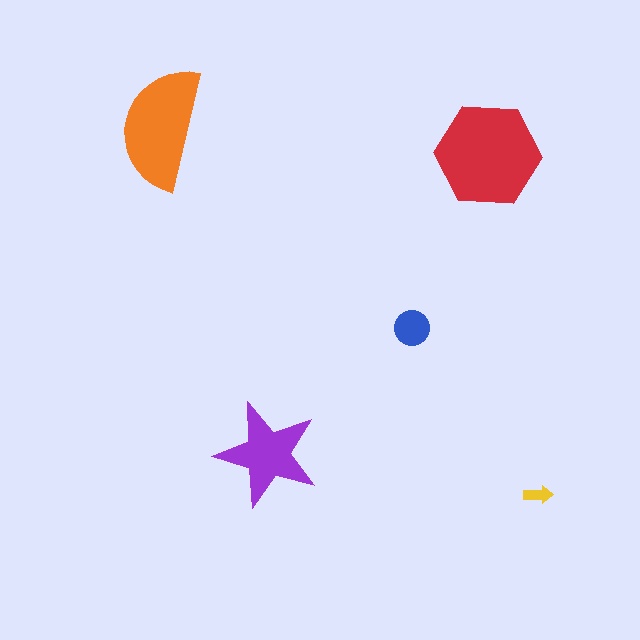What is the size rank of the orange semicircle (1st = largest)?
2nd.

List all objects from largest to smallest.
The red hexagon, the orange semicircle, the purple star, the blue circle, the yellow arrow.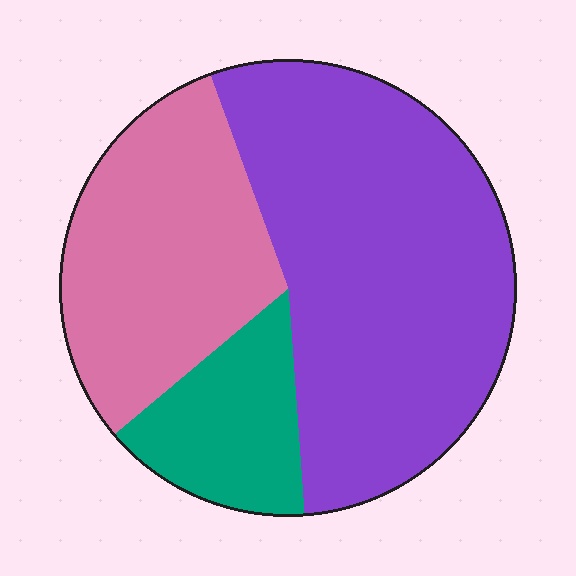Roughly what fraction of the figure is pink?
Pink takes up about one third (1/3) of the figure.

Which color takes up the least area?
Teal, at roughly 15%.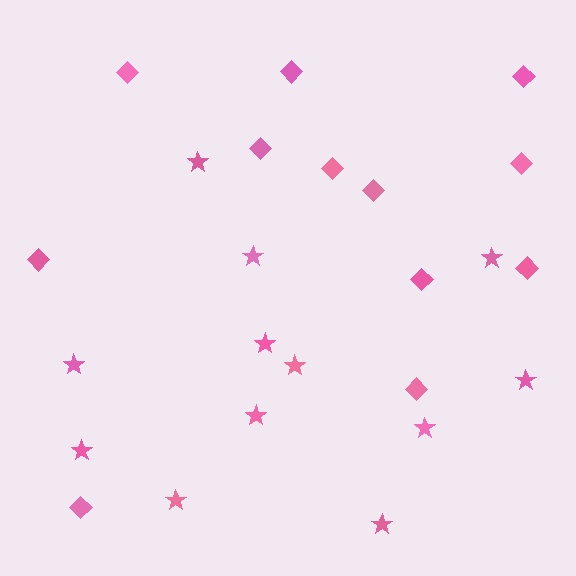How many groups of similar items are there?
There are 2 groups: one group of stars (12) and one group of diamonds (12).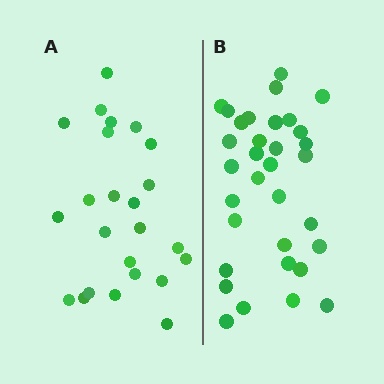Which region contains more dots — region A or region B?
Region B (the right region) has more dots.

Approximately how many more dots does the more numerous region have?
Region B has roughly 8 or so more dots than region A.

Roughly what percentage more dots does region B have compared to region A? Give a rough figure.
About 40% more.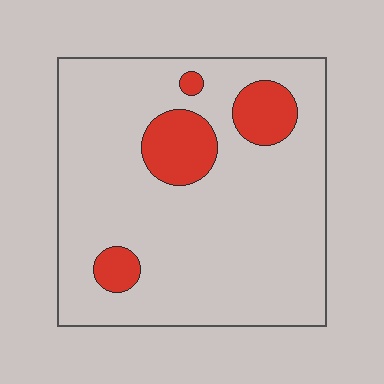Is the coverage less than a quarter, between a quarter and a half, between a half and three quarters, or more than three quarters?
Less than a quarter.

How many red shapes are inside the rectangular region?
4.